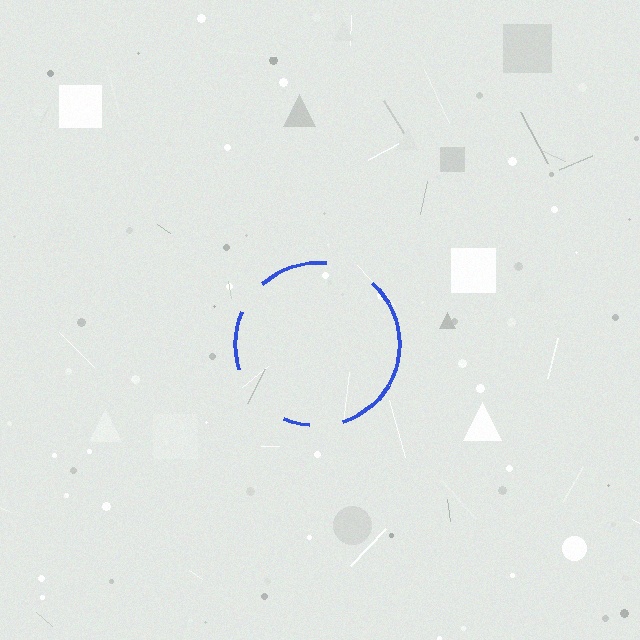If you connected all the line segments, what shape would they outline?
They would outline a circle.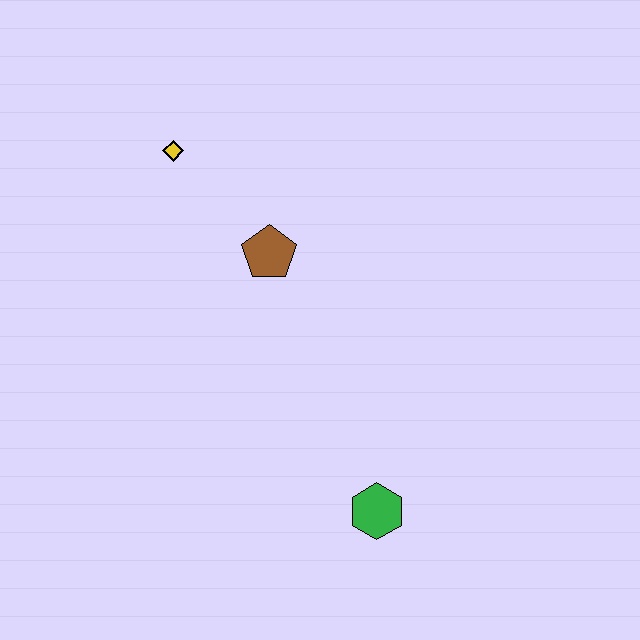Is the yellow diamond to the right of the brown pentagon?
No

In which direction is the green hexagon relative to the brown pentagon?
The green hexagon is below the brown pentagon.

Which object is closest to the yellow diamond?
The brown pentagon is closest to the yellow diamond.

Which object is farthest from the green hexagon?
The yellow diamond is farthest from the green hexagon.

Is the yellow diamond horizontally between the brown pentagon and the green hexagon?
No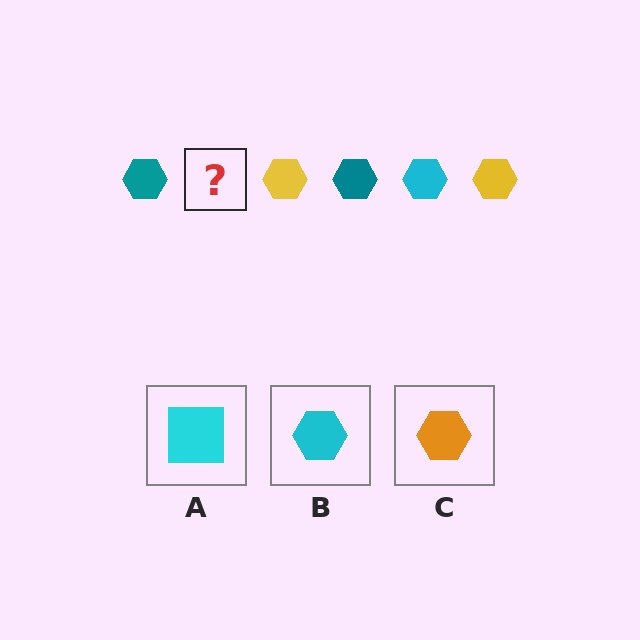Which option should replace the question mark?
Option B.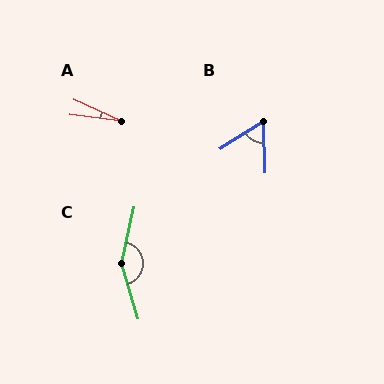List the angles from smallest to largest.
A (18°), B (59°), C (150°).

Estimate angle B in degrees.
Approximately 59 degrees.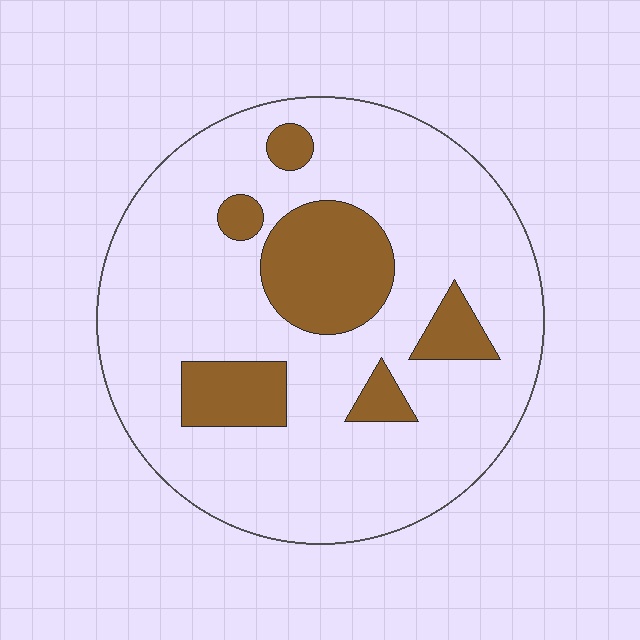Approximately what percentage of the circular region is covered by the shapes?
Approximately 20%.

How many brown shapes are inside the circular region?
6.